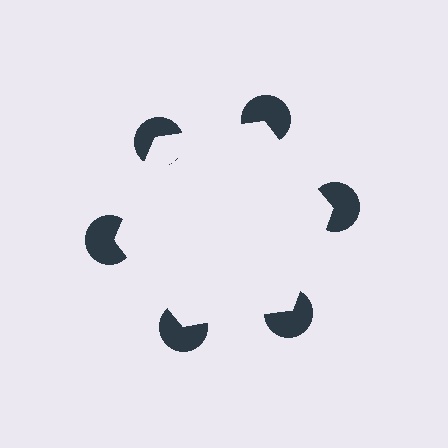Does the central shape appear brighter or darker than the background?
It typically appears slightly brighter than the background, even though no actual brightness change is drawn.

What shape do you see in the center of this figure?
An illusory hexagon — its edges are inferred from the aligned wedge cuts in the pac-man discs, not physically drawn.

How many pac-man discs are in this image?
There are 6 — one at each vertex of the illusory hexagon.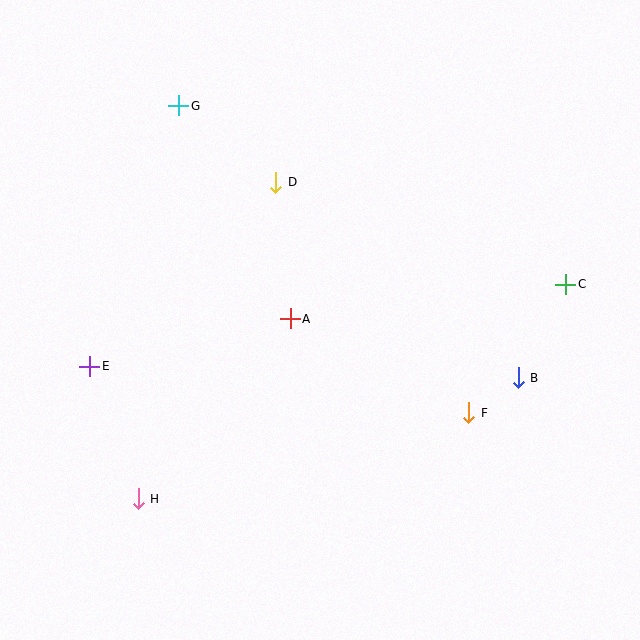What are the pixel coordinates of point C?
Point C is at (566, 284).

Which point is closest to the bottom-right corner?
Point F is closest to the bottom-right corner.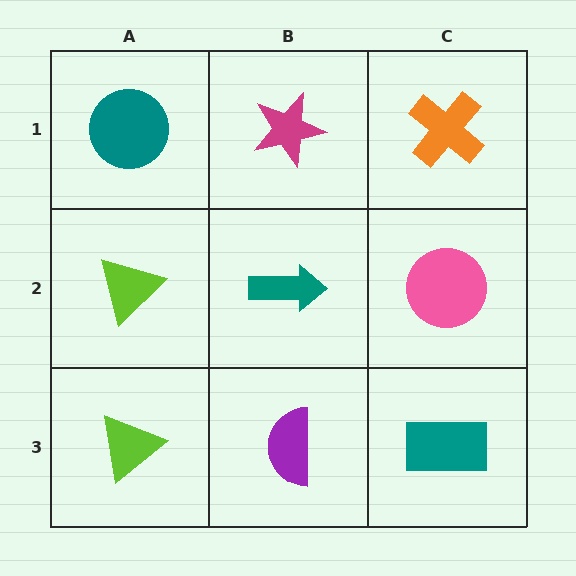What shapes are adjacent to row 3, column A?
A lime triangle (row 2, column A), a purple semicircle (row 3, column B).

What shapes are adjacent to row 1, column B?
A teal arrow (row 2, column B), a teal circle (row 1, column A), an orange cross (row 1, column C).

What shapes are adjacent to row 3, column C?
A pink circle (row 2, column C), a purple semicircle (row 3, column B).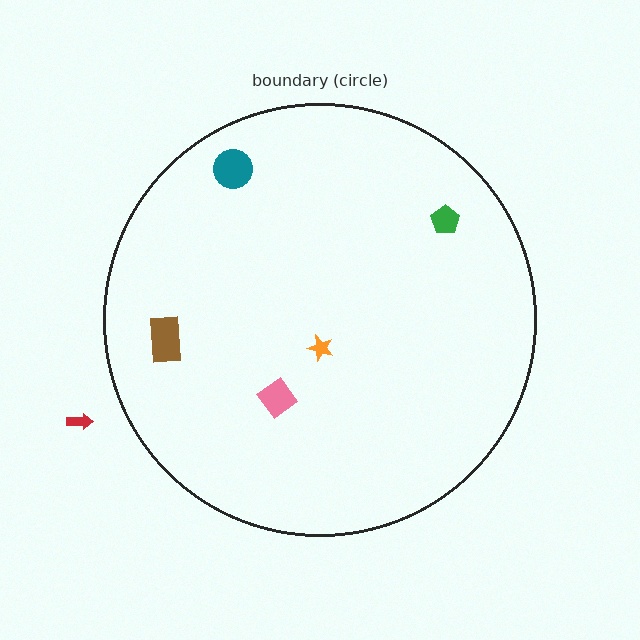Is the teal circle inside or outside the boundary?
Inside.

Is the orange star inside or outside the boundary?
Inside.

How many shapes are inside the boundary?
5 inside, 1 outside.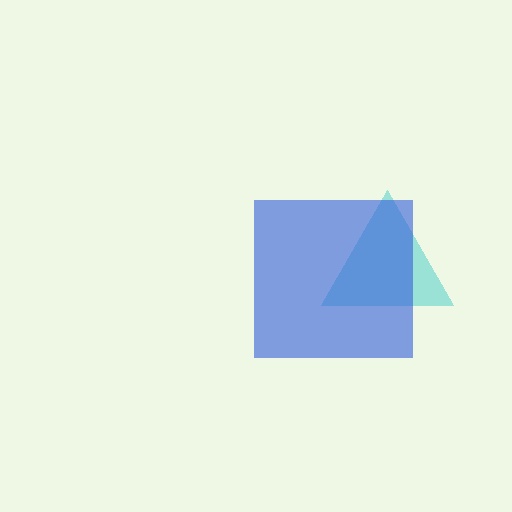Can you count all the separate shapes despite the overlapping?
Yes, there are 2 separate shapes.